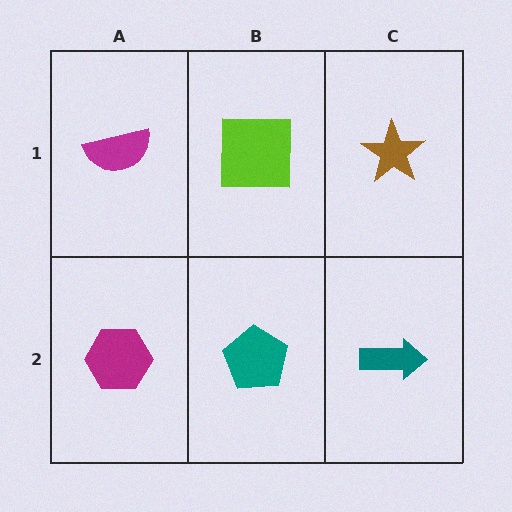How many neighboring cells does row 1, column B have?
3.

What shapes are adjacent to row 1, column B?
A teal pentagon (row 2, column B), a magenta semicircle (row 1, column A), a brown star (row 1, column C).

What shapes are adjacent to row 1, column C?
A teal arrow (row 2, column C), a lime square (row 1, column B).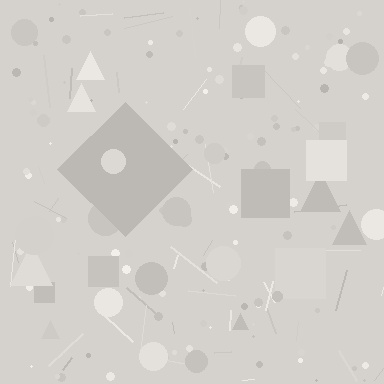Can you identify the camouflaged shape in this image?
The camouflaged shape is a diamond.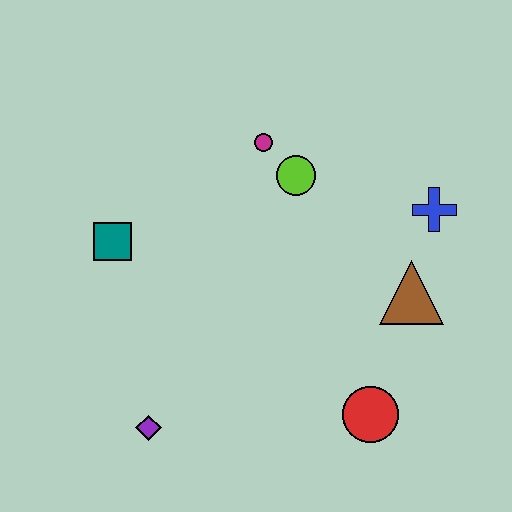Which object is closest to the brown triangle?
The blue cross is closest to the brown triangle.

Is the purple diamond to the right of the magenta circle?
No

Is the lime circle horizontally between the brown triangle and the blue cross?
No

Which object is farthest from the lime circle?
The purple diamond is farthest from the lime circle.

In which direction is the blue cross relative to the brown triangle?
The blue cross is above the brown triangle.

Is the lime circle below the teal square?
No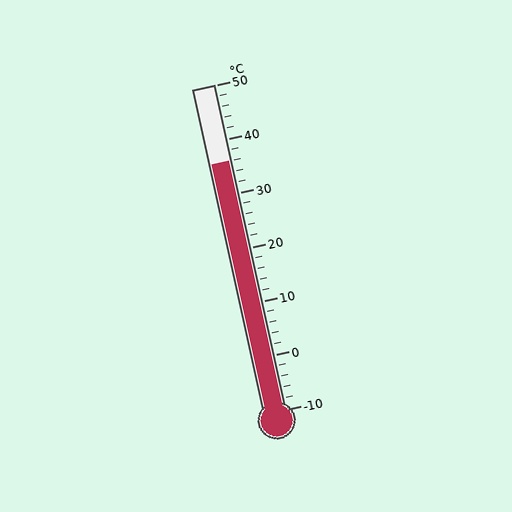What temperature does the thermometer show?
The thermometer shows approximately 36°C.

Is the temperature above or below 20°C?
The temperature is above 20°C.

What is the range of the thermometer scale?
The thermometer scale ranges from -10°C to 50°C.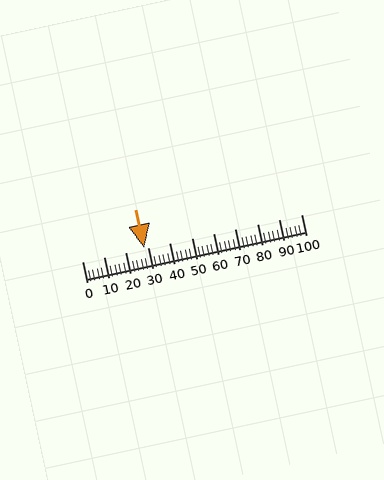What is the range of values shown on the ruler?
The ruler shows values from 0 to 100.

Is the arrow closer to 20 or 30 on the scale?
The arrow is closer to 30.